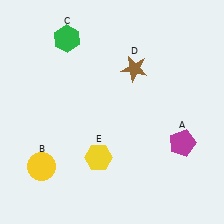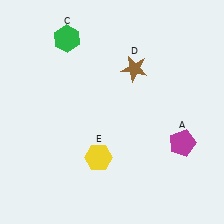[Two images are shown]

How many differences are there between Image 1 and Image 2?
There is 1 difference between the two images.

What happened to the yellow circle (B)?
The yellow circle (B) was removed in Image 2. It was in the bottom-left area of Image 1.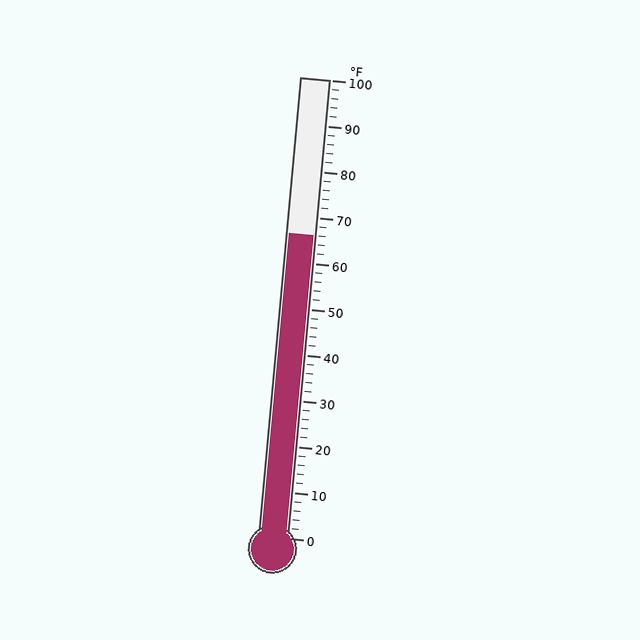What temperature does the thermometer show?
The thermometer shows approximately 66°F.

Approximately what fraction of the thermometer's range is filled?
The thermometer is filled to approximately 65% of its range.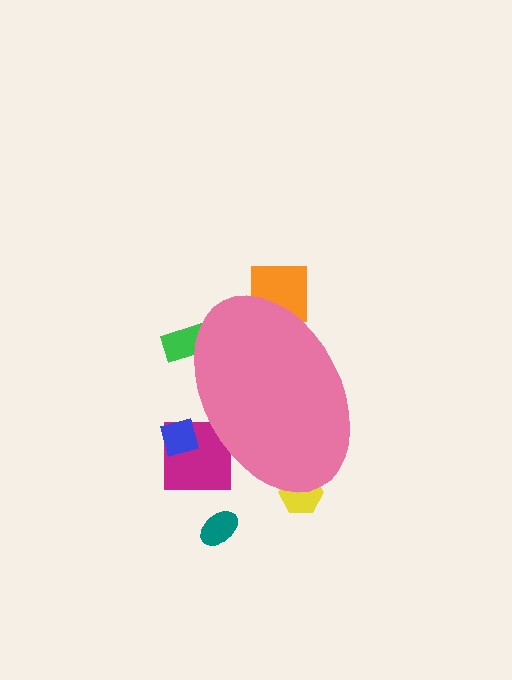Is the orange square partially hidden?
Yes, the orange square is partially hidden behind the pink ellipse.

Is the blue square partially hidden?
Yes, the blue square is partially hidden behind the pink ellipse.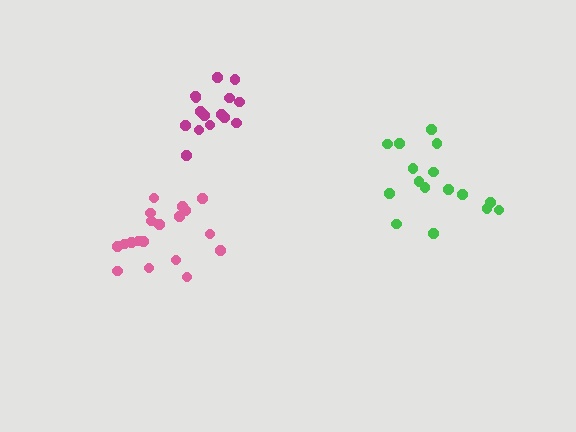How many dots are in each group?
Group 1: 16 dots, Group 2: 19 dots, Group 3: 15 dots (50 total).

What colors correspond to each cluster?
The clusters are colored: green, pink, magenta.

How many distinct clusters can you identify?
There are 3 distinct clusters.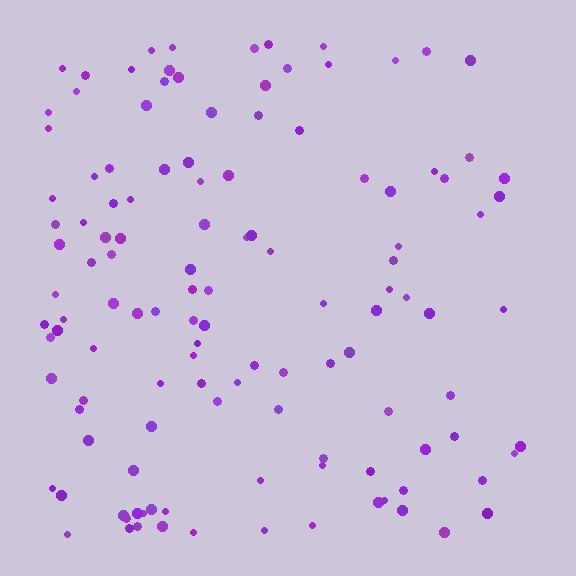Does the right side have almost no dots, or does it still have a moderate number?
Still a moderate number, just noticeably fewer than the left.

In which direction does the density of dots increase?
From right to left, with the left side densest.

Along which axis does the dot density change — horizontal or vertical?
Horizontal.